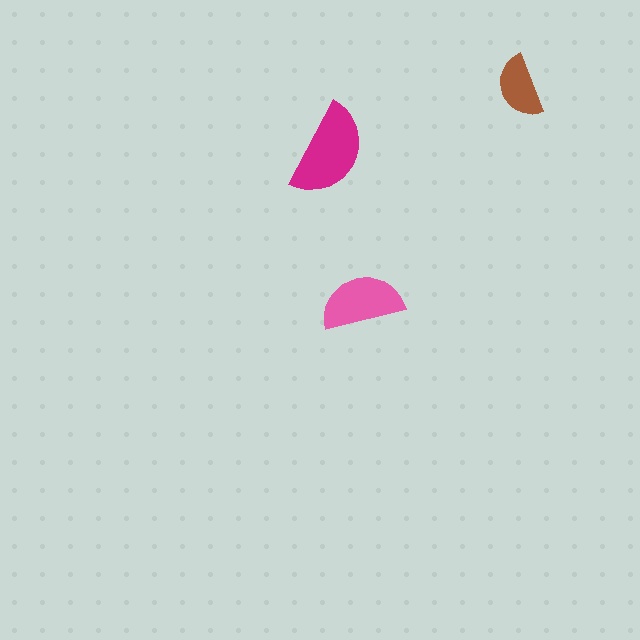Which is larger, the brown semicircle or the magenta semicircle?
The magenta one.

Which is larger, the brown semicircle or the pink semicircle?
The pink one.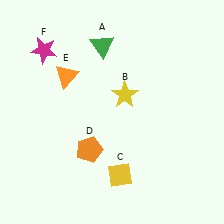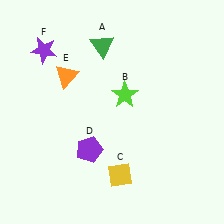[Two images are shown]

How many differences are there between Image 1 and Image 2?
There are 3 differences between the two images.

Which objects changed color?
B changed from yellow to lime. D changed from orange to purple. F changed from magenta to purple.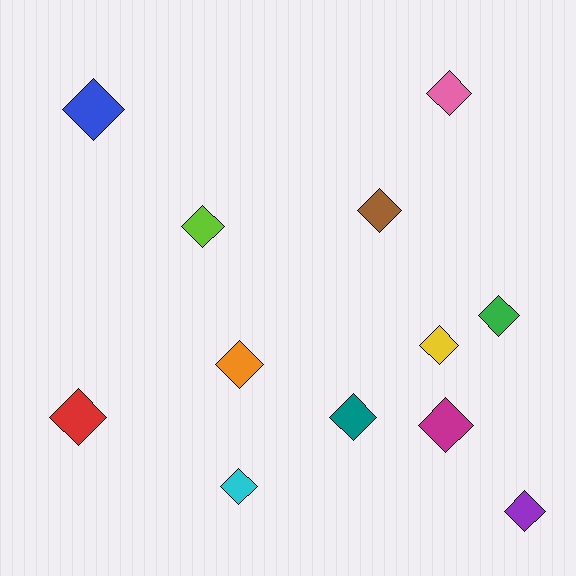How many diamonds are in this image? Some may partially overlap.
There are 12 diamonds.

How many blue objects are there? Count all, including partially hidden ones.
There is 1 blue object.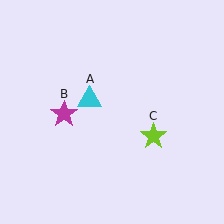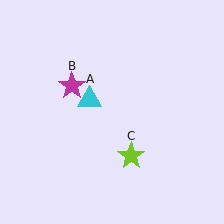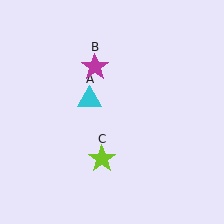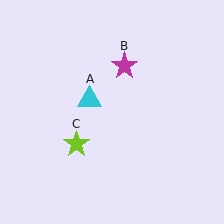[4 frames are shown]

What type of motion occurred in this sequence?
The magenta star (object B), lime star (object C) rotated clockwise around the center of the scene.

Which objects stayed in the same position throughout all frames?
Cyan triangle (object A) remained stationary.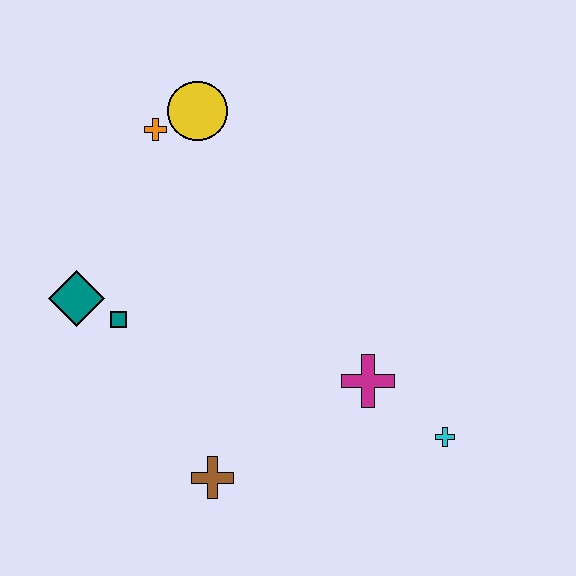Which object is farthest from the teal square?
The cyan cross is farthest from the teal square.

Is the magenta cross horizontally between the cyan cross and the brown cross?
Yes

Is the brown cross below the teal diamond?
Yes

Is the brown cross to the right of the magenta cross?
No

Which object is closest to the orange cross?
The yellow circle is closest to the orange cross.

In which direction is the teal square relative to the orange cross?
The teal square is below the orange cross.